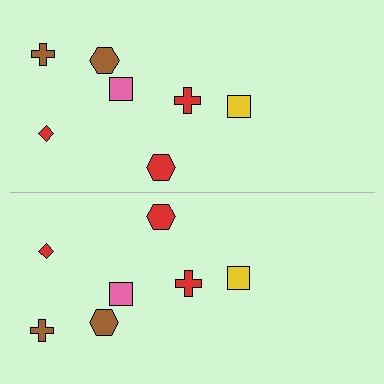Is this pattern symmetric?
Yes, this pattern has bilateral (reflection) symmetry.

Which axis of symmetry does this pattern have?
The pattern has a horizontal axis of symmetry running through the center of the image.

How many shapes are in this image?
There are 14 shapes in this image.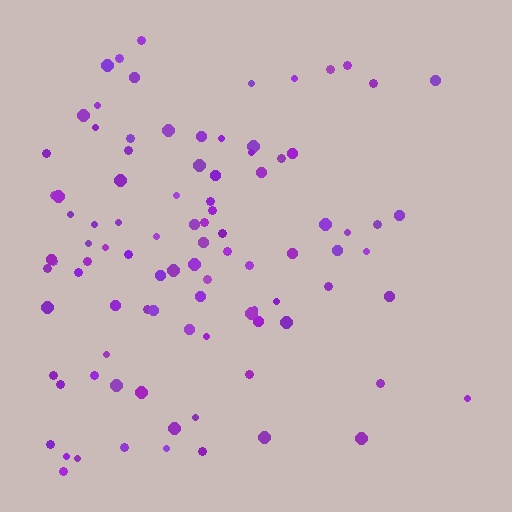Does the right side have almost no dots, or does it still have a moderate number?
Still a moderate number, just noticeably fewer than the left.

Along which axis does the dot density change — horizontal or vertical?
Horizontal.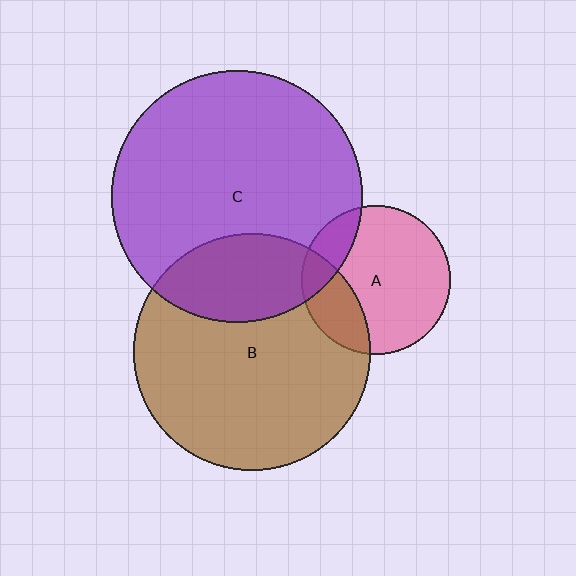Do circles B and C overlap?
Yes.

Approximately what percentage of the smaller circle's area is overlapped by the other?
Approximately 25%.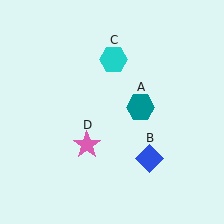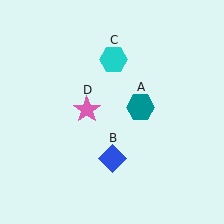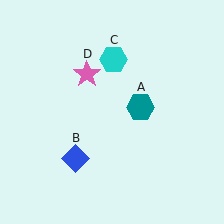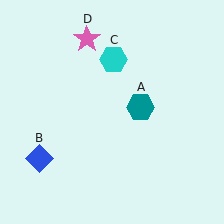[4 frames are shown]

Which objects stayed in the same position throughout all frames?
Teal hexagon (object A) and cyan hexagon (object C) remained stationary.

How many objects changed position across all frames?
2 objects changed position: blue diamond (object B), pink star (object D).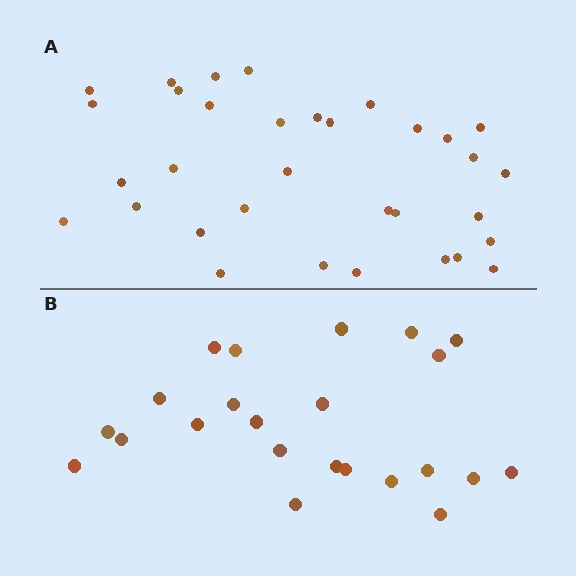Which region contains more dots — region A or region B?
Region A (the top region) has more dots.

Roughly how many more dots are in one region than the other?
Region A has roughly 10 or so more dots than region B.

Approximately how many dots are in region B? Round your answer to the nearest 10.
About 20 dots. (The exact count is 23, which rounds to 20.)